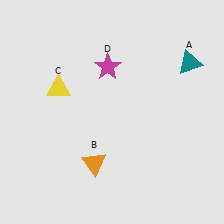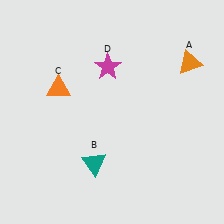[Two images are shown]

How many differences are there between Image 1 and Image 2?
There are 3 differences between the two images.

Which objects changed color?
A changed from teal to orange. B changed from orange to teal. C changed from yellow to orange.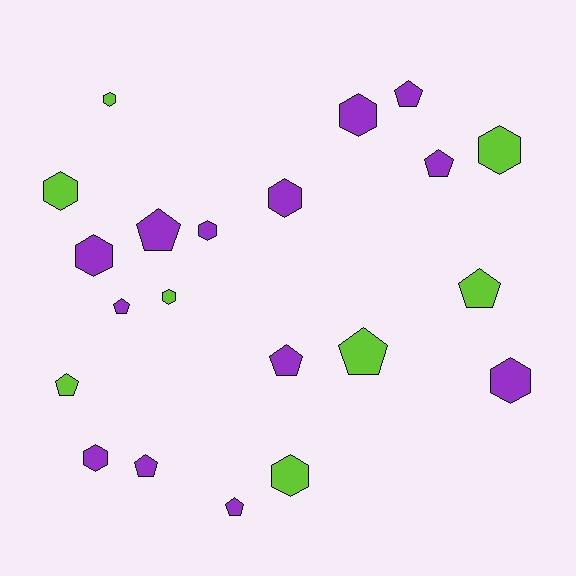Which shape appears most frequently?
Hexagon, with 11 objects.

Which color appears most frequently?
Purple, with 13 objects.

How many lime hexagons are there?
There are 5 lime hexagons.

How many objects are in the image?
There are 21 objects.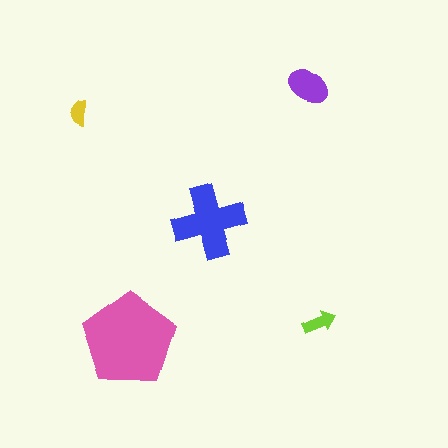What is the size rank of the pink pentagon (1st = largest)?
1st.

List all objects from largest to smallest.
The pink pentagon, the blue cross, the purple ellipse, the lime arrow, the yellow semicircle.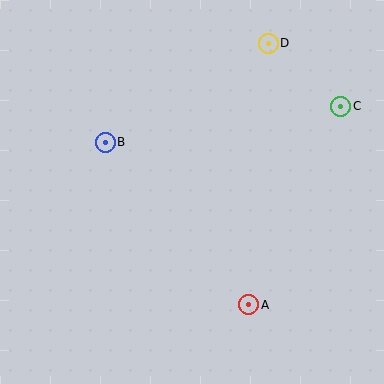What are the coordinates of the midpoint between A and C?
The midpoint between A and C is at (295, 205).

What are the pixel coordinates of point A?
Point A is at (249, 305).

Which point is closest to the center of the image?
Point B at (105, 142) is closest to the center.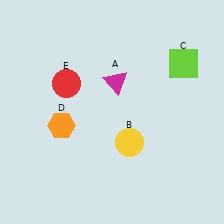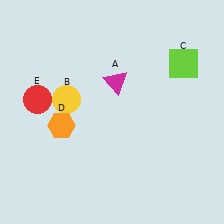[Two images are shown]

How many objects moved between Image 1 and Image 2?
2 objects moved between the two images.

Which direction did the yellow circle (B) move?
The yellow circle (B) moved left.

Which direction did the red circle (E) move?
The red circle (E) moved left.